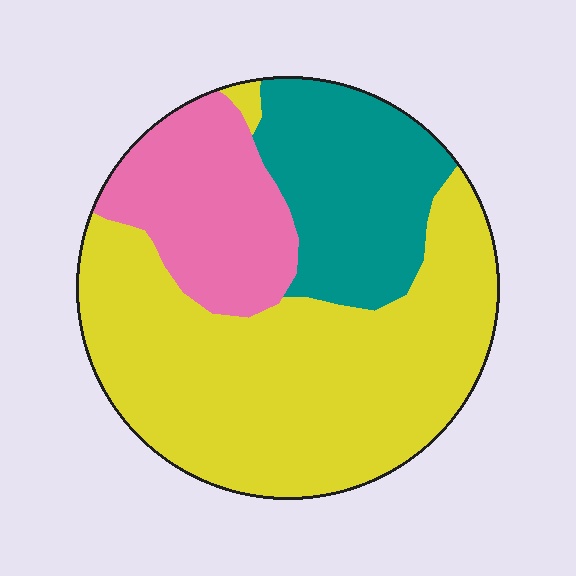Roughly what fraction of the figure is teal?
Teal covers around 25% of the figure.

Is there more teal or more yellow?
Yellow.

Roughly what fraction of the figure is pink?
Pink takes up about one fifth (1/5) of the figure.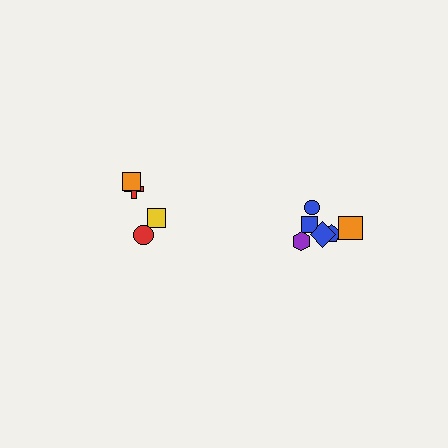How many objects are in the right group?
There are 6 objects.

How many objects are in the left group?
There are 4 objects.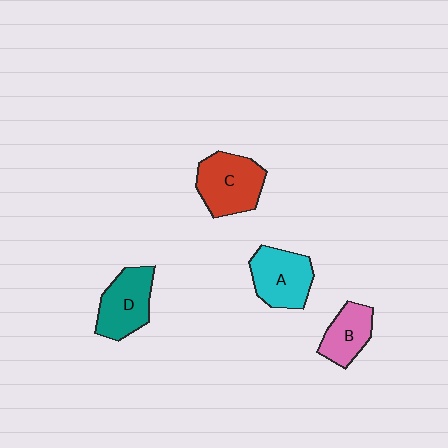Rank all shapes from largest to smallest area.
From largest to smallest: C (red), A (cyan), D (teal), B (pink).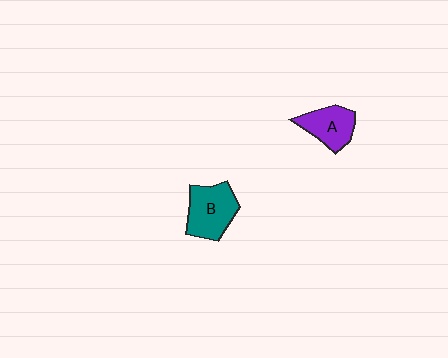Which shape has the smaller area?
Shape A (purple).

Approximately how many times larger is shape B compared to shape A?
Approximately 1.3 times.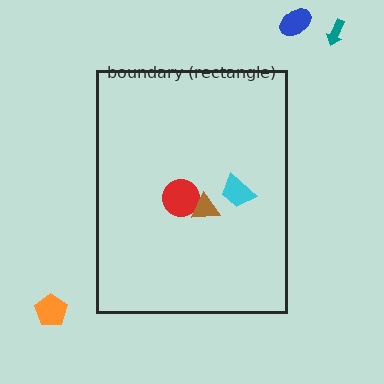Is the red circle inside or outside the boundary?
Inside.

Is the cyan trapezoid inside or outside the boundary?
Inside.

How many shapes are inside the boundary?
3 inside, 3 outside.